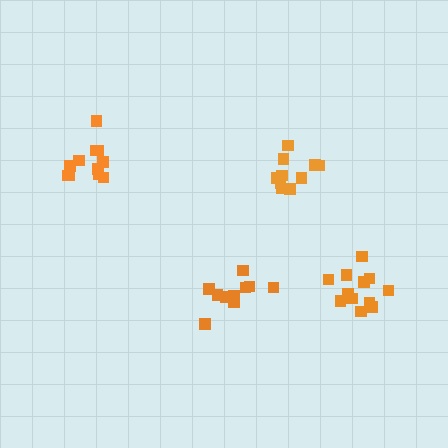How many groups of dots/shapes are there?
There are 4 groups.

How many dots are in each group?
Group 1: 10 dots, Group 2: 10 dots, Group 3: 11 dots, Group 4: 12 dots (43 total).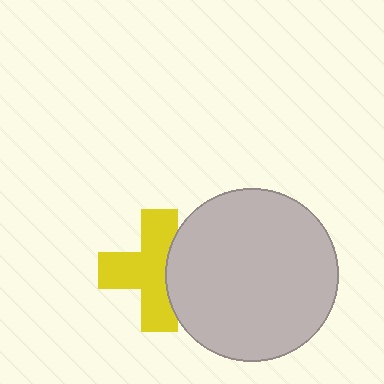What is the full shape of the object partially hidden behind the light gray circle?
The partially hidden object is a yellow cross.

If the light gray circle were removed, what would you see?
You would see the complete yellow cross.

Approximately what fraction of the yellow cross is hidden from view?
Roughly 31% of the yellow cross is hidden behind the light gray circle.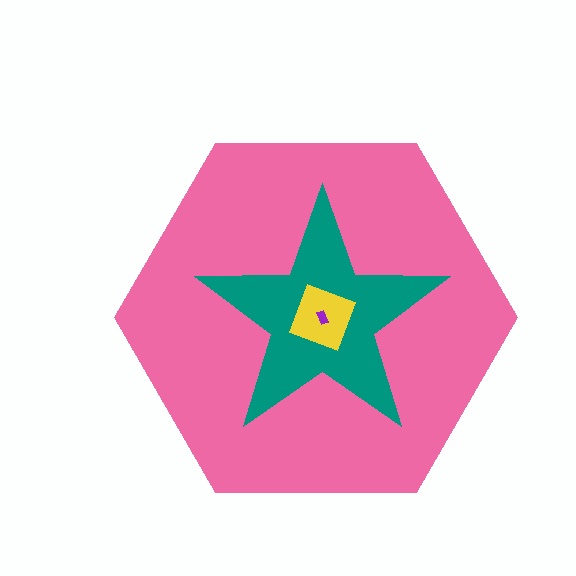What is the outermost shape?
The pink hexagon.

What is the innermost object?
The purple rectangle.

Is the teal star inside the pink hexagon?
Yes.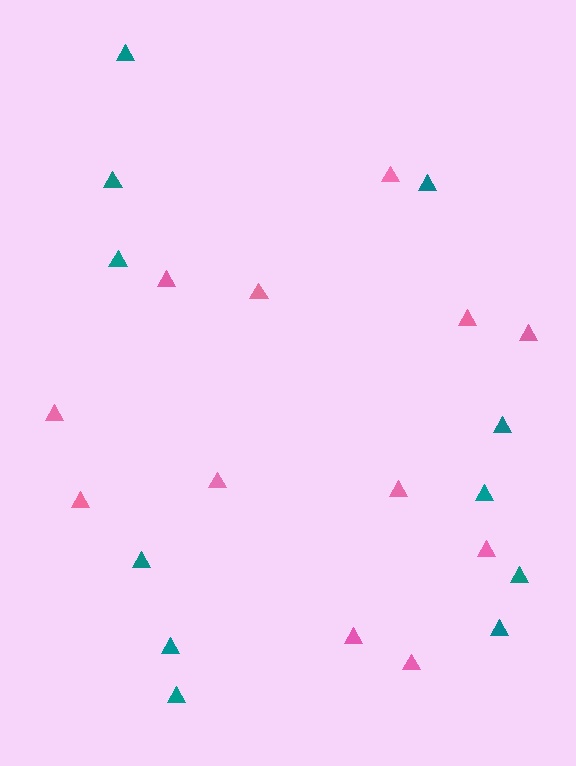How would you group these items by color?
There are 2 groups: one group of teal triangles (11) and one group of pink triangles (12).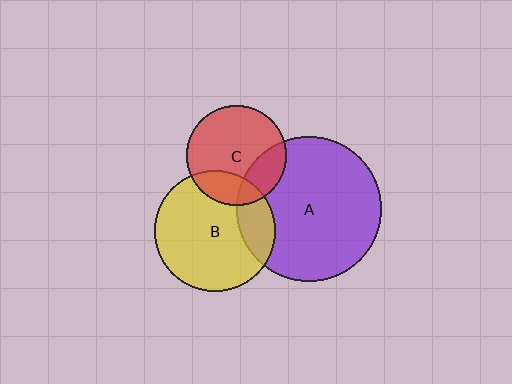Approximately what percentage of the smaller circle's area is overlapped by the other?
Approximately 25%.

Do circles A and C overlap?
Yes.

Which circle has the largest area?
Circle A (purple).